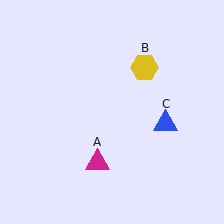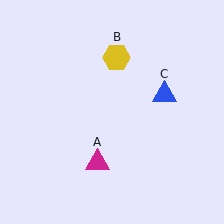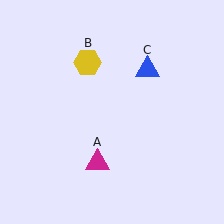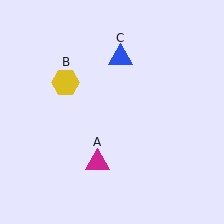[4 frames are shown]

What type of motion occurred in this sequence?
The yellow hexagon (object B), blue triangle (object C) rotated counterclockwise around the center of the scene.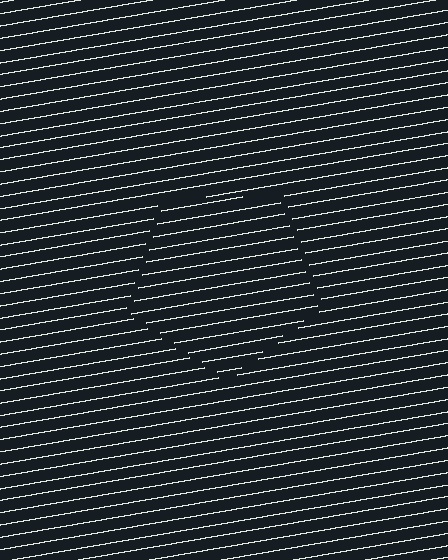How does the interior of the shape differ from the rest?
The interior of the shape contains the same grating, shifted by half a period — the contour is defined by the phase discontinuity where line-ends from the inner and outer gratings abut.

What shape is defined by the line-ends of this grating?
An illusory pentagon. The interior of the shape contains the same grating, shifted by half a period — the contour is defined by the phase discontinuity where line-ends from the inner and outer gratings abut.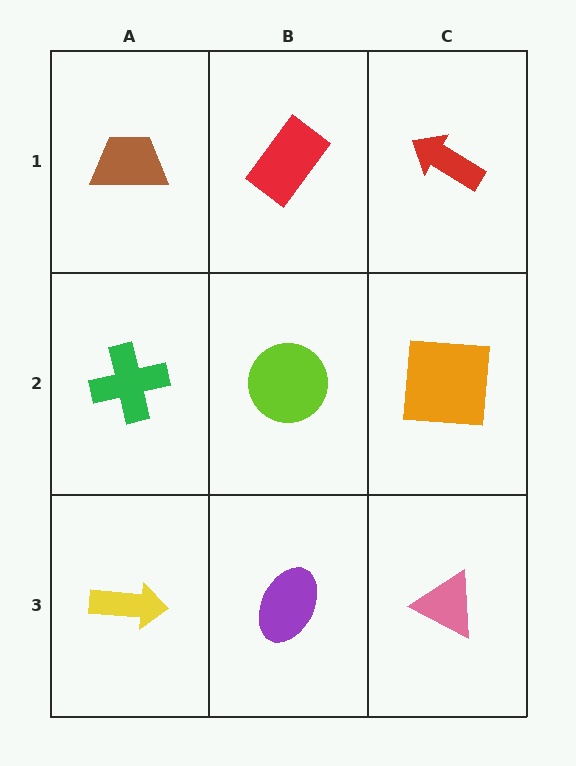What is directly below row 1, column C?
An orange square.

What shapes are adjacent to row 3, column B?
A lime circle (row 2, column B), a yellow arrow (row 3, column A), a pink triangle (row 3, column C).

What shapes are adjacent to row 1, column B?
A lime circle (row 2, column B), a brown trapezoid (row 1, column A), a red arrow (row 1, column C).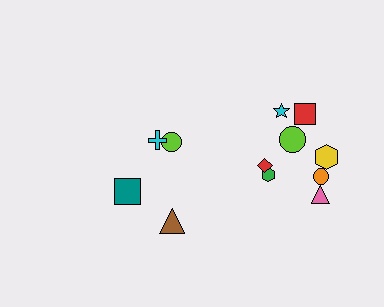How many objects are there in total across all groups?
There are 12 objects.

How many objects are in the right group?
There are 8 objects.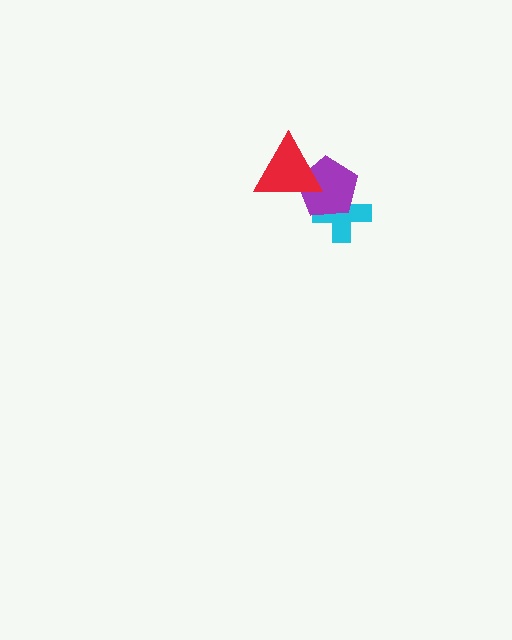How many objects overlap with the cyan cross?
1 object overlaps with the cyan cross.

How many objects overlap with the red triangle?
1 object overlaps with the red triangle.